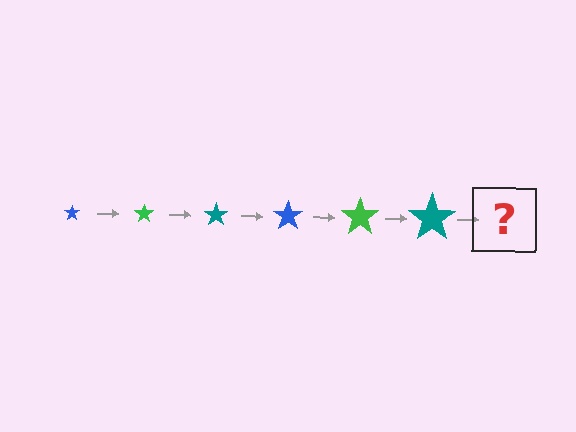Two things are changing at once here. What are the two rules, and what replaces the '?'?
The two rules are that the star grows larger each step and the color cycles through blue, green, and teal. The '?' should be a blue star, larger than the previous one.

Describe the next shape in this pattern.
It should be a blue star, larger than the previous one.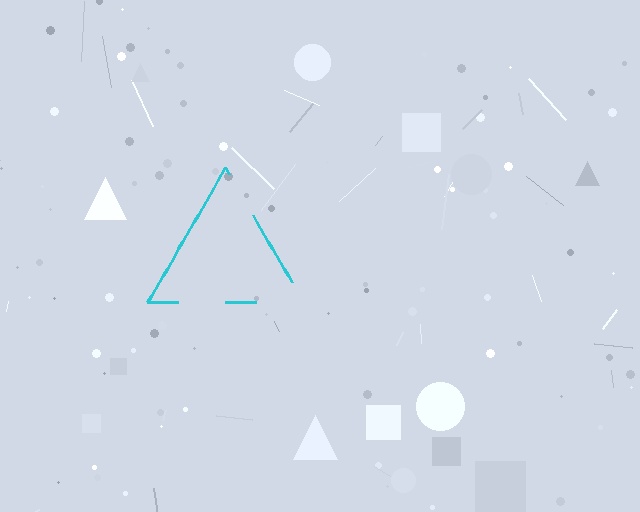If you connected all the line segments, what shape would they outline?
They would outline a triangle.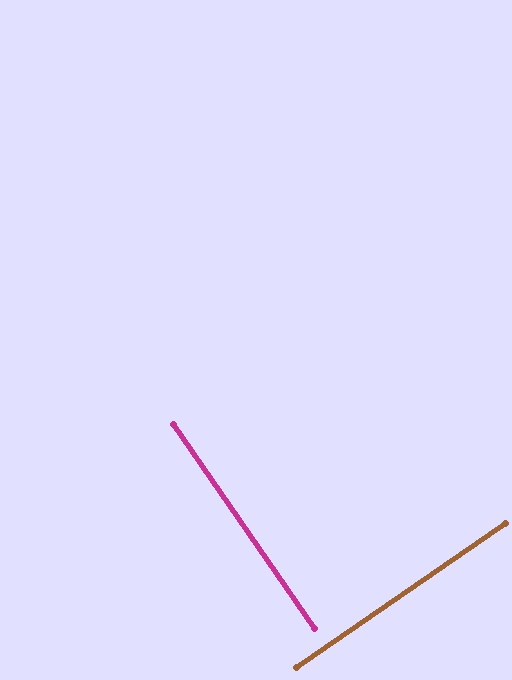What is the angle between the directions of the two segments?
Approximately 90 degrees.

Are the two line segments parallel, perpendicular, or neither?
Perpendicular — they meet at approximately 90°.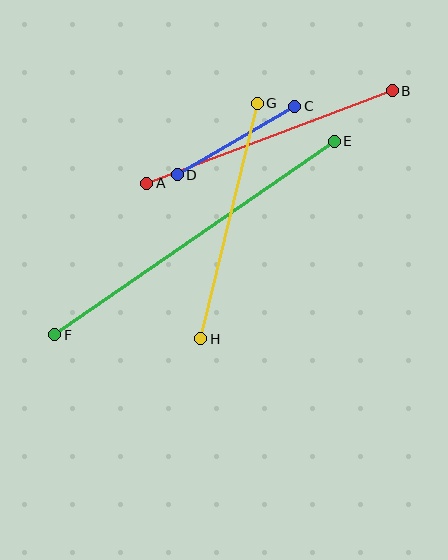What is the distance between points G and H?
The distance is approximately 242 pixels.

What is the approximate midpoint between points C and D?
The midpoint is at approximately (236, 140) pixels.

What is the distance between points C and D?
The distance is approximately 136 pixels.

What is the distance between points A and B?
The distance is approximately 262 pixels.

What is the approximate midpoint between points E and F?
The midpoint is at approximately (195, 238) pixels.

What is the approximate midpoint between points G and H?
The midpoint is at approximately (229, 221) pixels.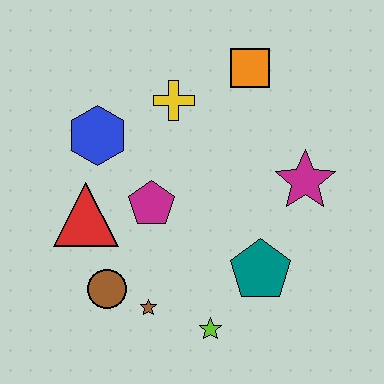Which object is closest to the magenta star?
The teal pentagon is closest to the magenta star.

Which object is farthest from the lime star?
The orange square is farthest from the lime star.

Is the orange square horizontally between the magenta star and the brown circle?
Yes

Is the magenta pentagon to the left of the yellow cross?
Yes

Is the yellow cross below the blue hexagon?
No